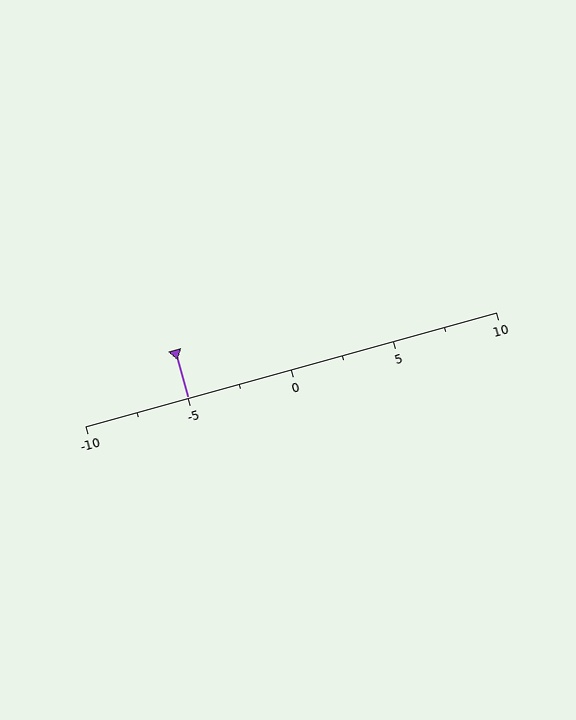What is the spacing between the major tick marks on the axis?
The major ticks are spaced 5 apart.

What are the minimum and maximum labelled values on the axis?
The axis runs from -10 to 10.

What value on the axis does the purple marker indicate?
The marker indicates approximately -5.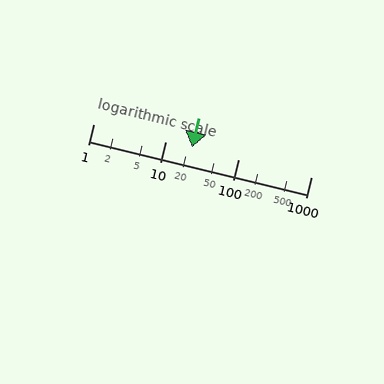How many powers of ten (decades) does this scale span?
The scale spans 3 decades, from 1 to 1000.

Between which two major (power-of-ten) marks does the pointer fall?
The pointer is between 10 and 100.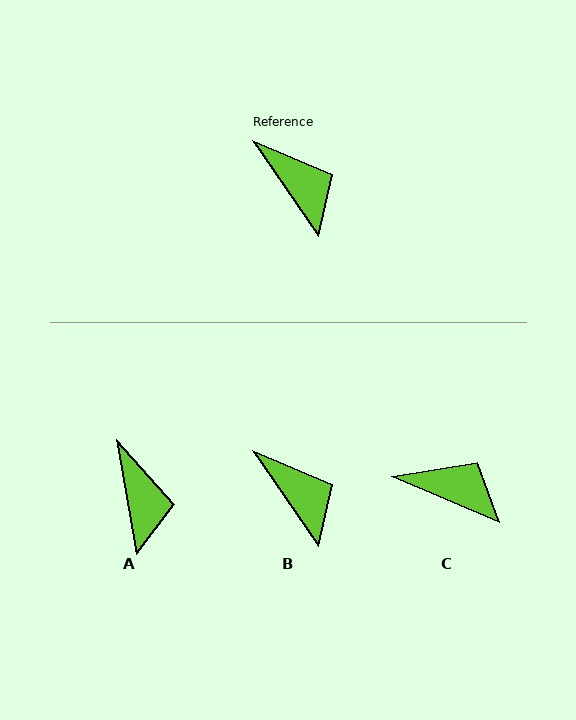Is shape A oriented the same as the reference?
No, it is off by about 25 degrees.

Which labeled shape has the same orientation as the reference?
B.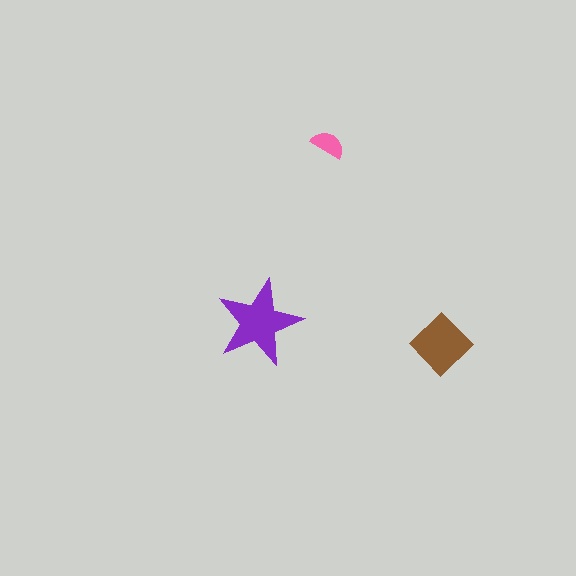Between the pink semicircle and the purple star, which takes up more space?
The purple star.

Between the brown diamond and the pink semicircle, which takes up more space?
The brown diamond.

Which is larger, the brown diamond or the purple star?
The purple star.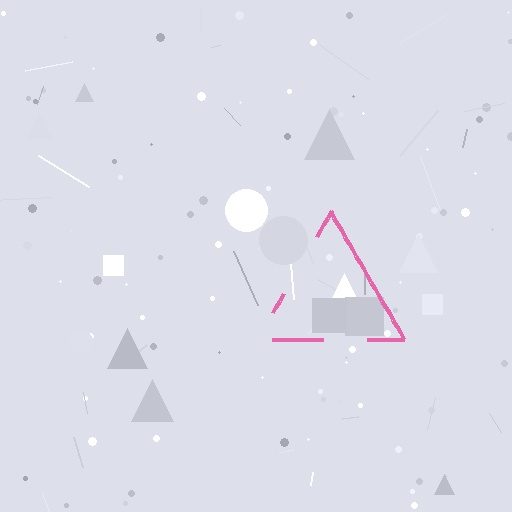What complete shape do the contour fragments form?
The contour fragments form a triangle.